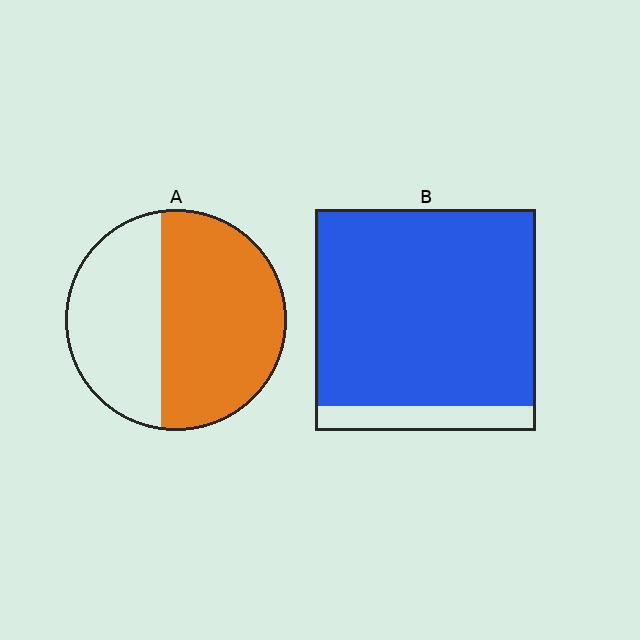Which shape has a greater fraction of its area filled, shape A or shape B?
Shape B.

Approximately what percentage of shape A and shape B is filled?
A is approximately 60% and B is approximately 90%.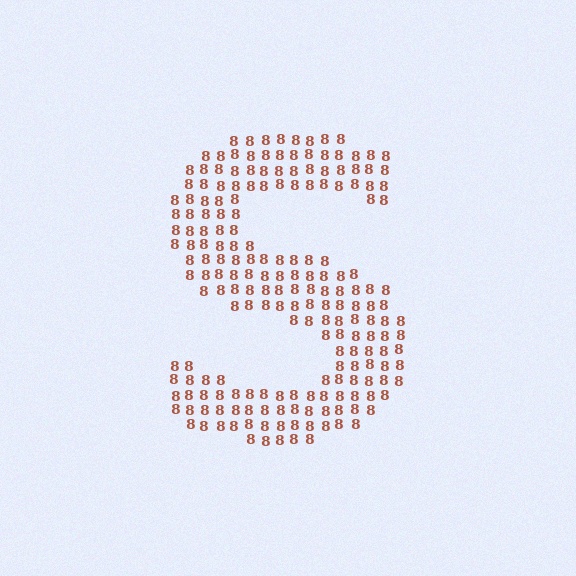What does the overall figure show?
The overall figure shows the letter S.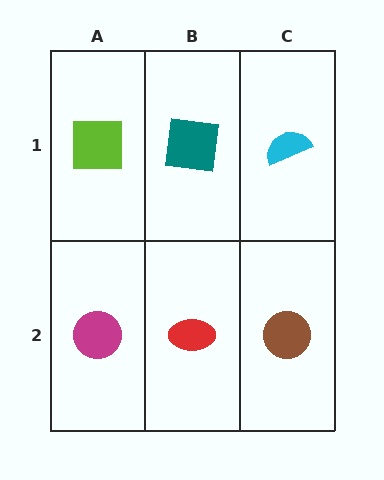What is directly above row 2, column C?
A cyan semicircle.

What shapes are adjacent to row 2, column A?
A lime square (row 1, column A), a red ellipse (row 2, column B).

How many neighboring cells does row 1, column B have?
3.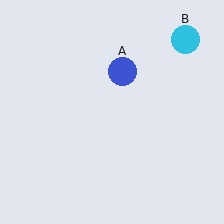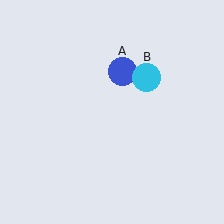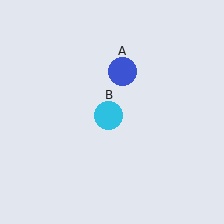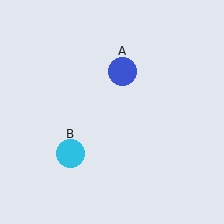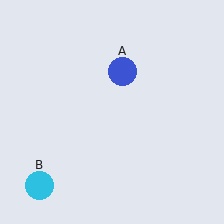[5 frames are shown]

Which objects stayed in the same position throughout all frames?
Blue circle (object A) remained stationary.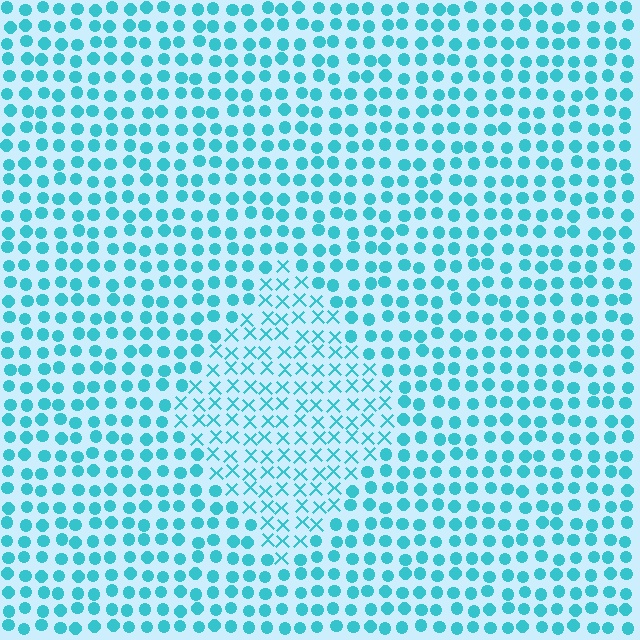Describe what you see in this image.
The image is filled with small cyan elements arranged in a uniform grid. A diamond-shaped region contains X marks, while the surrounding area contains circles. The boundary is defined purely by the change in element shape.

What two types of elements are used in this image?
The image uses X marks inside the diamond region and circles outside it.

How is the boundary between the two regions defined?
The boundary is defined by a change in element shape: X marks inside vs. circles outside. All elements share the same color and spacing.